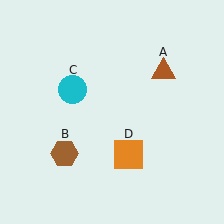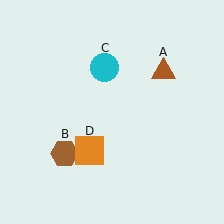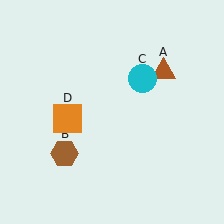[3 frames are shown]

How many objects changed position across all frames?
2 objects changed position: cyan circle (object C), orange square (object D).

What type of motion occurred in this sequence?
The cyan circle (object C), orange square (object D) rotated clockwise around the center of the scene.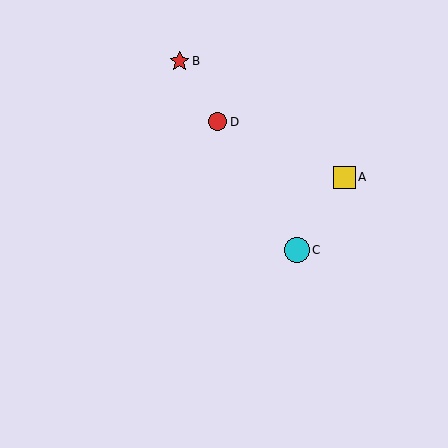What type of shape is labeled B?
Shape B is a red star.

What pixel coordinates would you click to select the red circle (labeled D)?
Click at (218, 122) to select the red circle D.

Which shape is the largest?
The cyan circle (labeled C) is the largest.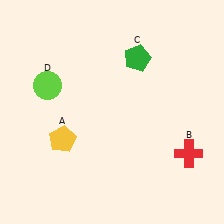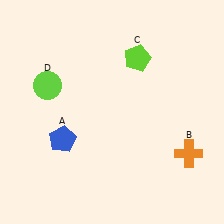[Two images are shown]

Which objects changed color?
A changed from yellow to blue. B changed from red to orange. C changed from green to lime.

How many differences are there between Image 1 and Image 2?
There are 3 differences between the two images.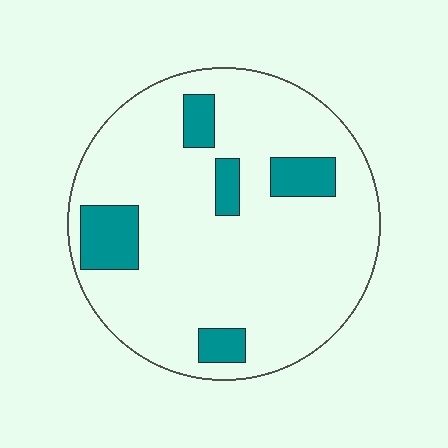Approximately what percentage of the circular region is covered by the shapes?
Approximately 15%.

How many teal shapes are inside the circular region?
5.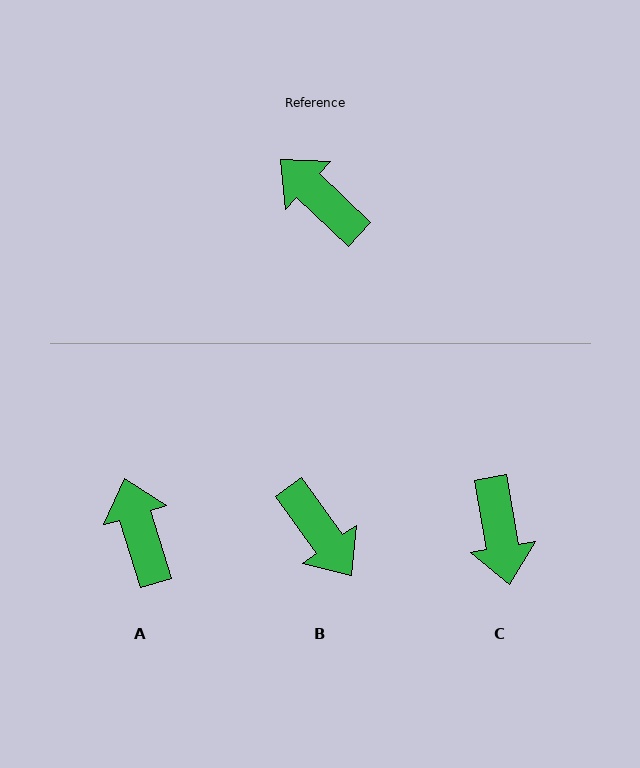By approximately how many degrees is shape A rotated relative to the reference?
Approximately 30 degrees clockwise.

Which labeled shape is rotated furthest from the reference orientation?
B, about 169 degrees away.